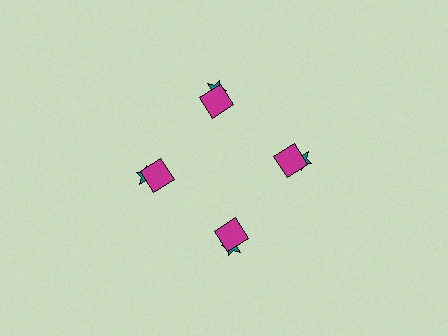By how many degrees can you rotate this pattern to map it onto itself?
The pattern maps onto itself every 90 degrees of rotation.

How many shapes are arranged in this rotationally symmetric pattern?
There are 8 shapes, arranged in 4 groups of 2.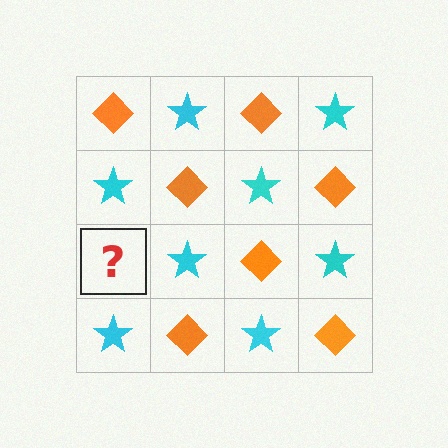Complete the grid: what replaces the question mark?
The question mark should be replaced with an orange diamond.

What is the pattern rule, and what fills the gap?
The rule is that it alternates orange diamond and cyan star in a checkerboard pattern. The gap should be filled with an orange diamond.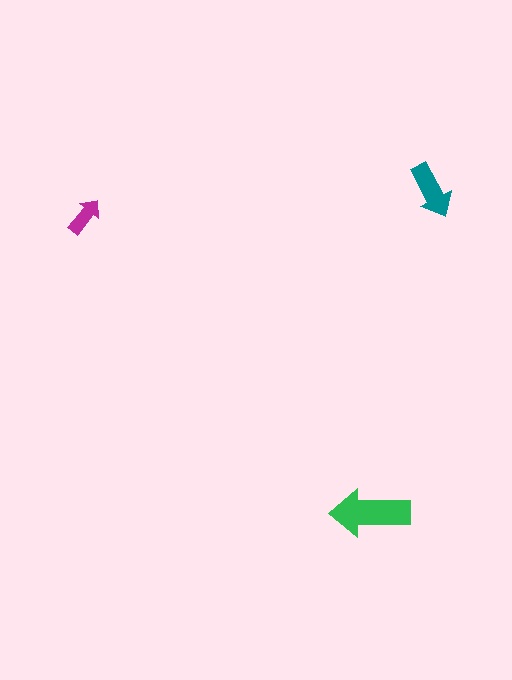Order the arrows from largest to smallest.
the green one, the teal one, the magenta one.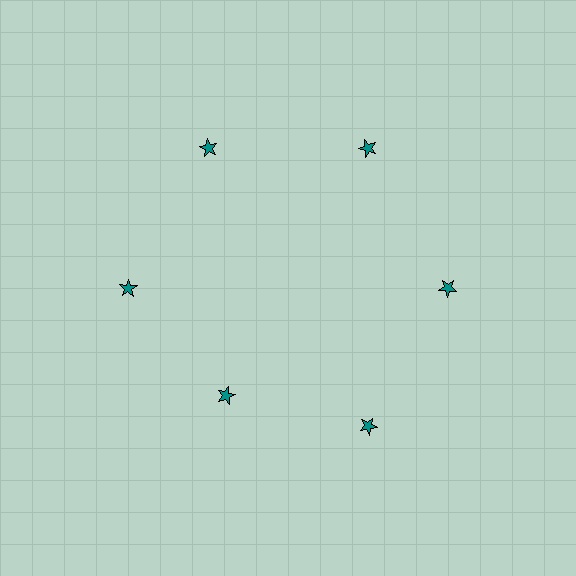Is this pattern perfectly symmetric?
No. The 6 teal stars are arranged in a ring, but one element near the 7 o'clock position is pulled inward toward the center, breaking the 6-fold rotational symmetry.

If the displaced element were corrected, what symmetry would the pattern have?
It would have 6-fold rotational symmetry — the pattern would map onto itself every 60 degrees.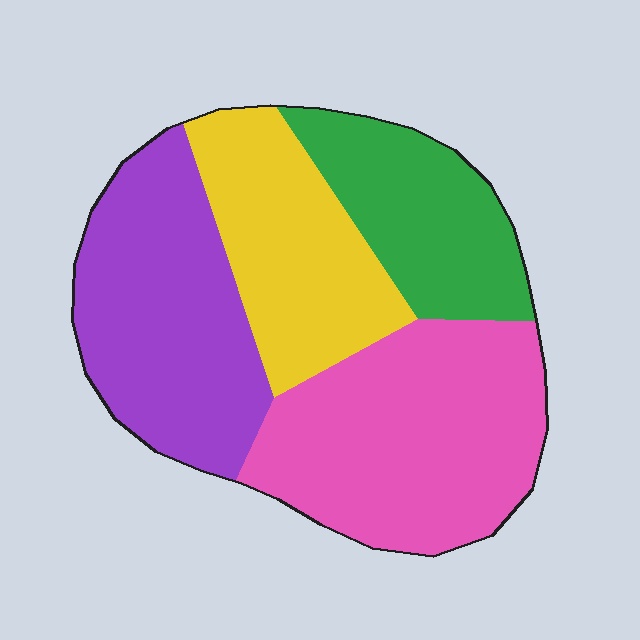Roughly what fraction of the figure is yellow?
Yellow takes up about one fifth (1/5) of the figure.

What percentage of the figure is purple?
Purple takes up about one quarter (1/4) of the figure.